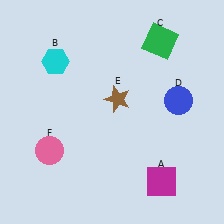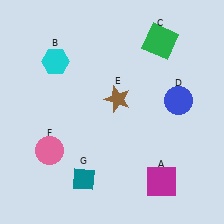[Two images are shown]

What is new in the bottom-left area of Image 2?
A teal diamond (G) was added in the bottom-left area of Image 2.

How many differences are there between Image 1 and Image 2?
There is 1 difference between the two images.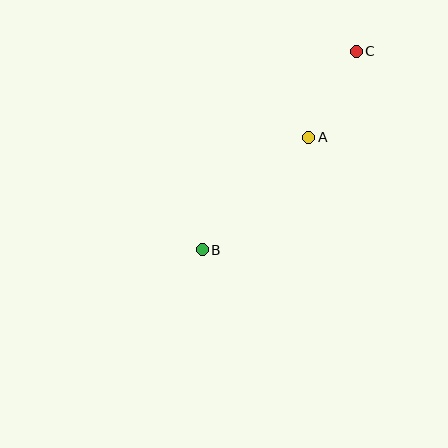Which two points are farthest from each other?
Points B and C are farthest from each other.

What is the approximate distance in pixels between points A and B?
The distance between A and B is approximately 155 pixels.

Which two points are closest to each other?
Points A and C are closest to each other.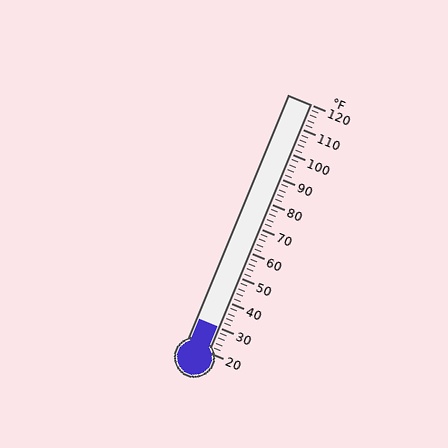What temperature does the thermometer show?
The thermometer shows approximately 30°F.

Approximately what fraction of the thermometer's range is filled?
The thermometer is filled to approximately 10% of its range.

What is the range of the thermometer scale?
The thermometer scale ranges from 20°F to 120°F.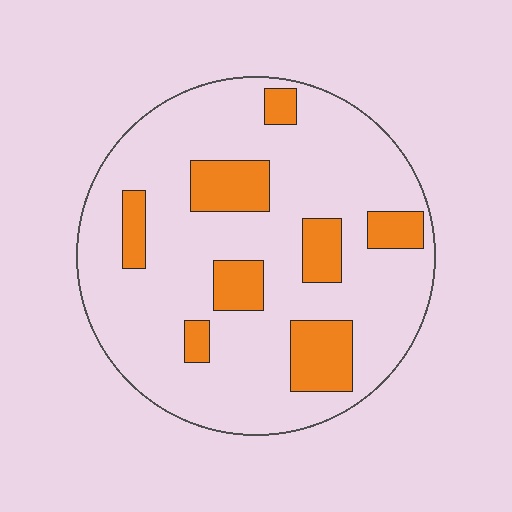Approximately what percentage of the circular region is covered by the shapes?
Approximately 20%.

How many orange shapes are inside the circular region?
8.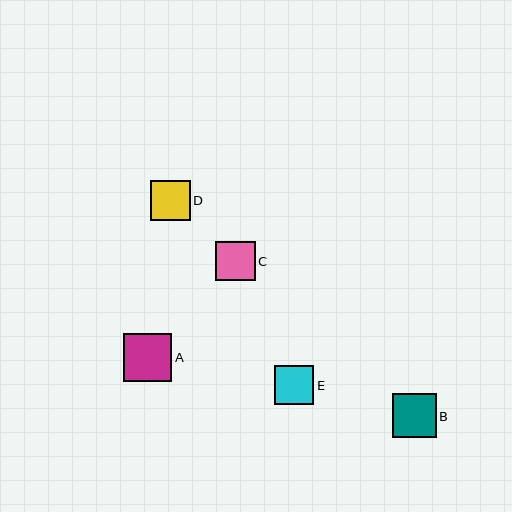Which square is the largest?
Square A is the largest with a size of approximately 48 pixels.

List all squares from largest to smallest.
From largest to smallest: A, B, D, C, E.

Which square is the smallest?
Square E is the smallest with a size of approximately 39 pixels.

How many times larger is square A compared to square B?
Square A is approximately 1.1 times the size of square B.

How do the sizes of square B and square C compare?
Square B and square C are approximately the same size.